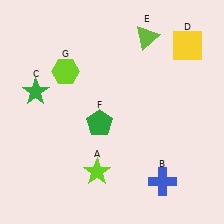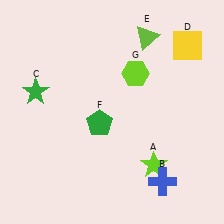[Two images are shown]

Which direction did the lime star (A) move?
The lime star (A) moved right.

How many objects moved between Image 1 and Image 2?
2 objects moved between the two images.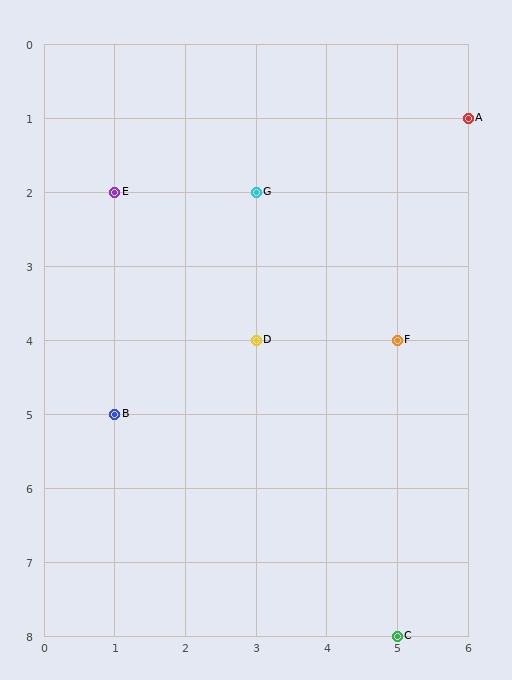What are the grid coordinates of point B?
Point B is at grid coordinates (1, 5).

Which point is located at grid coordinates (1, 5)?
Point B is at (1, 5).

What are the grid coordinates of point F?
Point F is at grid coordinates (5, 4).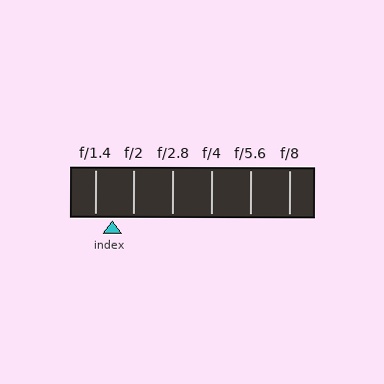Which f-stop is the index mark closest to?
The index mark is closest to f/1.4.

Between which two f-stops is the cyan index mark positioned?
The index mark is between f/1.4 and f/2.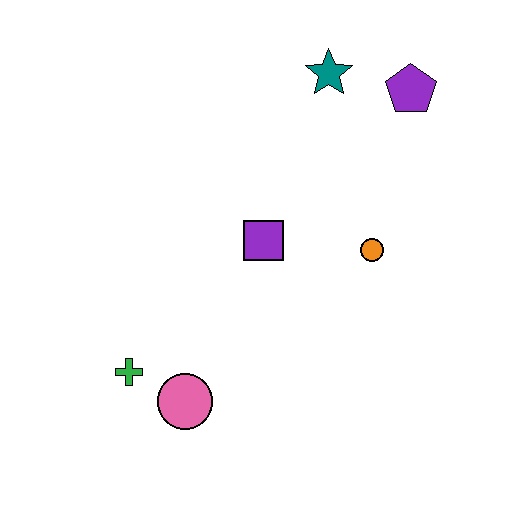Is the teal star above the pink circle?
Yes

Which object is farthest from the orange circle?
The green cross is farthest from the orange circle.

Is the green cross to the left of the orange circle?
Yes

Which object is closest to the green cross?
The pink circle is closest to the green cross.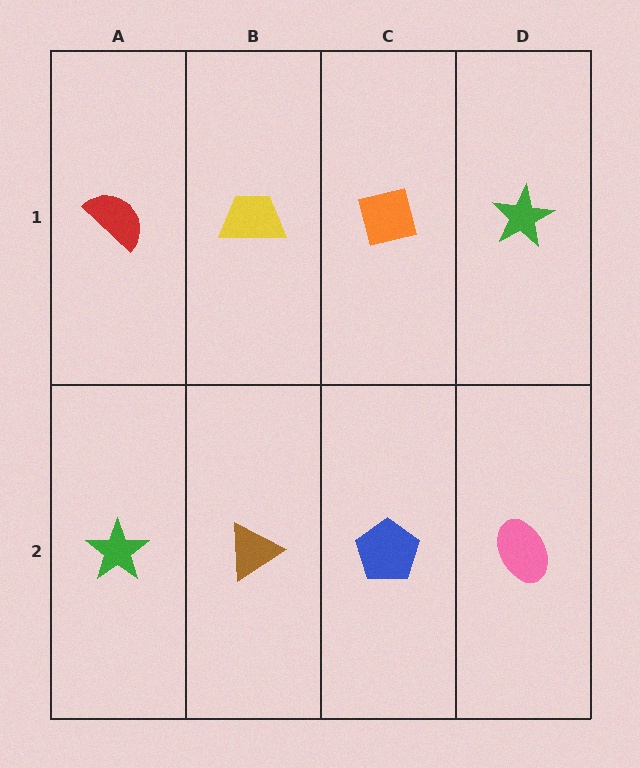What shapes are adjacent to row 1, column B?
A brown triangle (row 2, column B), a red semicircle (row 1, column A), an orange square (row 1, column C).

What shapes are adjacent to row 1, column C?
A blue pentagon (row 2, column C), a yellow trapezoid (row 1, column B), a green star (row 1, column D).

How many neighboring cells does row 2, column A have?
2.